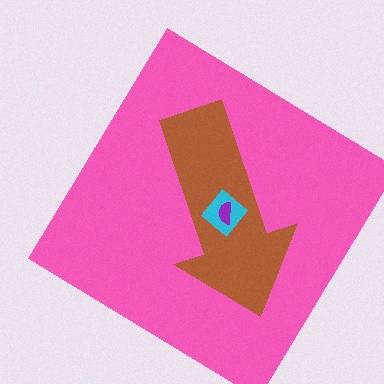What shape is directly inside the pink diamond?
The brown arrow.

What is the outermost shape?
The pink diamond.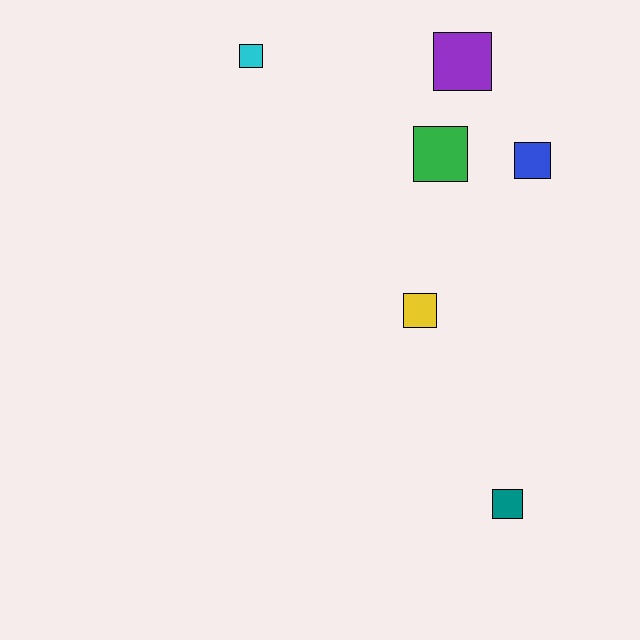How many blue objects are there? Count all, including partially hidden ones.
There is 1 blue object.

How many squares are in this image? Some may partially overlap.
There are 6 squares.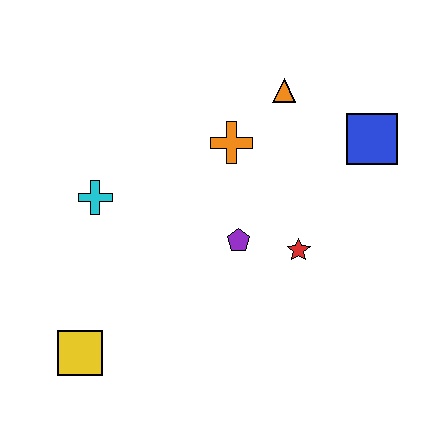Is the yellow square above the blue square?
No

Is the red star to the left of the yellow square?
No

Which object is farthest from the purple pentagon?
The yellow square is farthest from the purple pentagon.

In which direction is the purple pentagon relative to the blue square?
The purple pentagon is to the left of the blue square.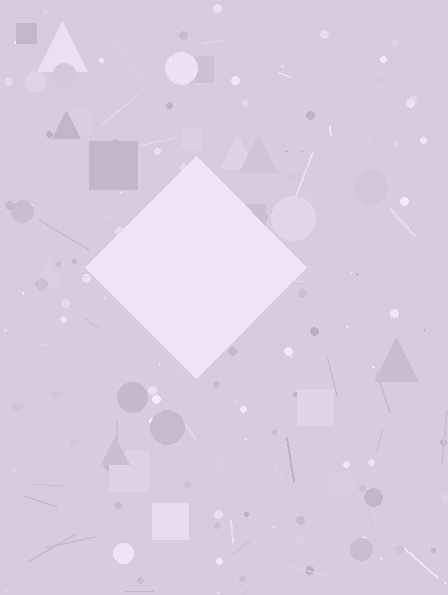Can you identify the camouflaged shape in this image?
The camouflaged shape is a diamond.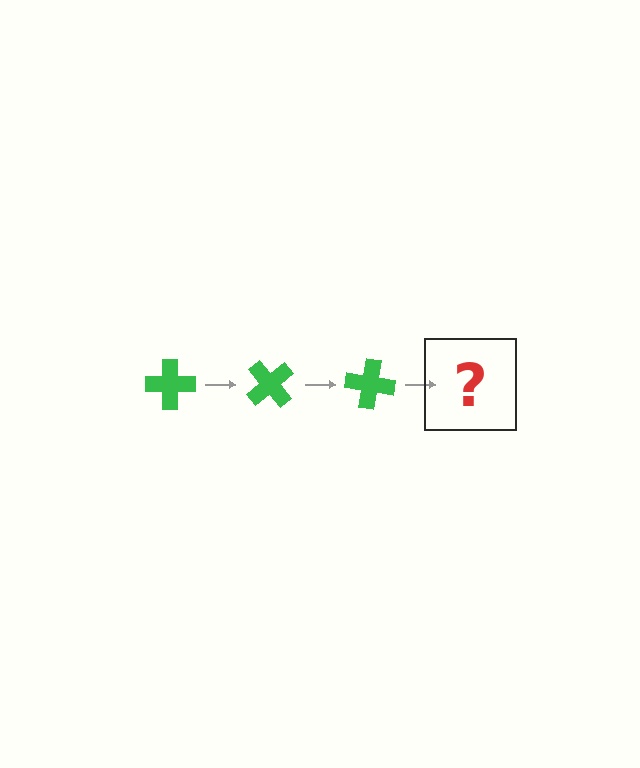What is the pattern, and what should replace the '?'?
The pattern is that the cross rotates 50 degrees each step. The '?' should be a green cross rotated 150 degrees.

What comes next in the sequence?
The next element should be a green cross rotated 150 degrees.